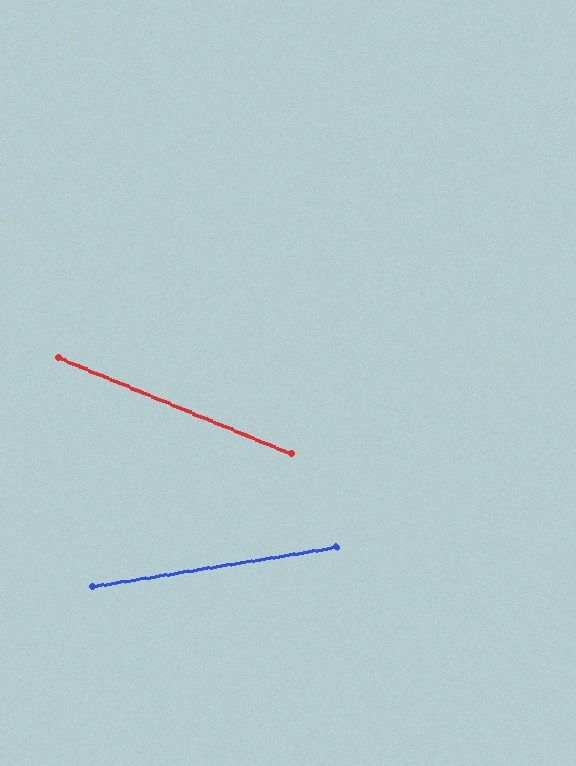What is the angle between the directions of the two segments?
Approximately 31 degrees.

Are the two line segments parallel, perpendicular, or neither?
Neither parallel nor perpendicular — they differ by about 31°.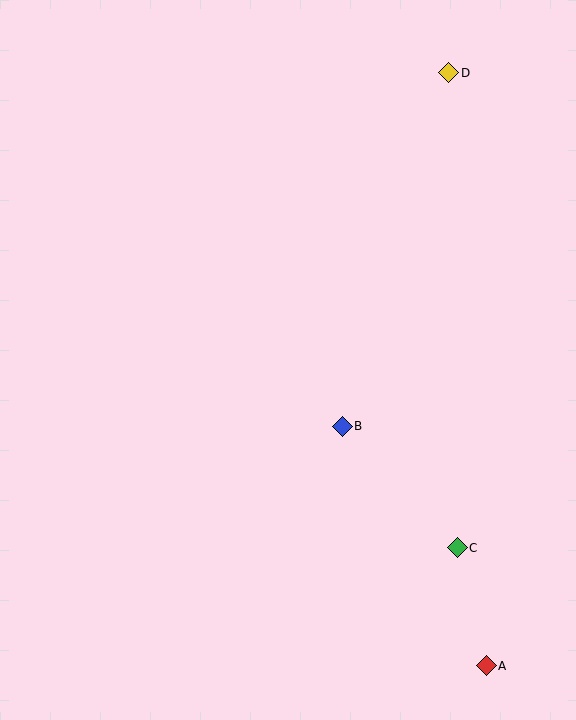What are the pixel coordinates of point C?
Point C is at (457, 548).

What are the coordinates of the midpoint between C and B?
The midpoint between C and B is at (400, 487).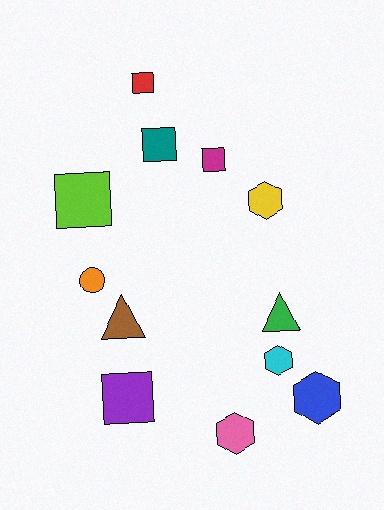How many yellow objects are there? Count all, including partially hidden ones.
There is 1 yellow object.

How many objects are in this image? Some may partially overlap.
There are 12 objects.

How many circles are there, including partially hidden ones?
There is 1 circle.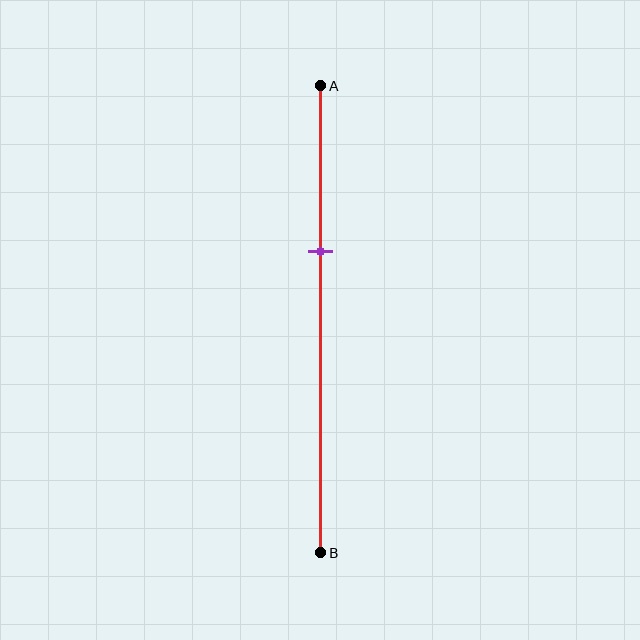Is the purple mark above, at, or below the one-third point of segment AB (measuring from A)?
The purple mark is approximately at the one-third point of segment AB.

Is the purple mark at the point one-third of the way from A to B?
Yes, the mark is approximately at the one-third point.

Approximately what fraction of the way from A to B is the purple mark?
The purple mark is approximately 35% of the way from A to B.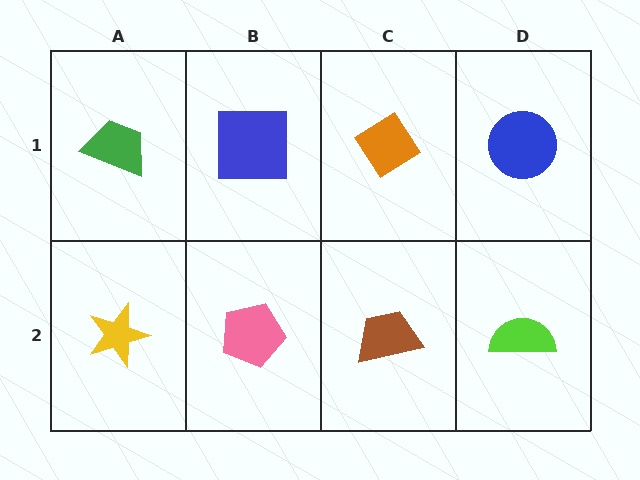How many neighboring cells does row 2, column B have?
3.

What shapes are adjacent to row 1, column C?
A brown trapezoid (row 2, column C), a blue square (row 1, column B), a blue circle (row 1, column D).